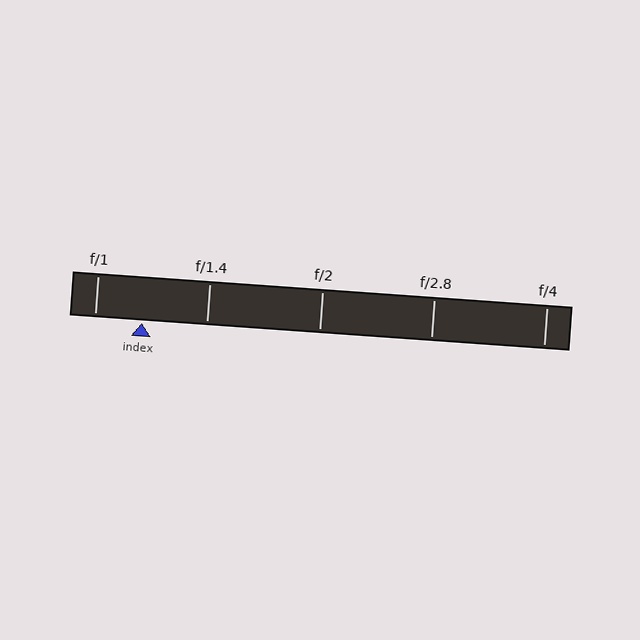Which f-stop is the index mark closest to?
The index mark is closest to f/1.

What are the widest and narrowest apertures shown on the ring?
The widest aperture shown is f/1 and the narrowest is f/4.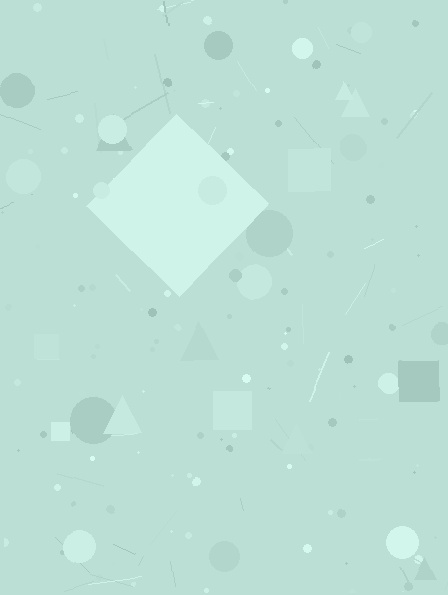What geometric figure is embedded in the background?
A diamond is embedded in the background.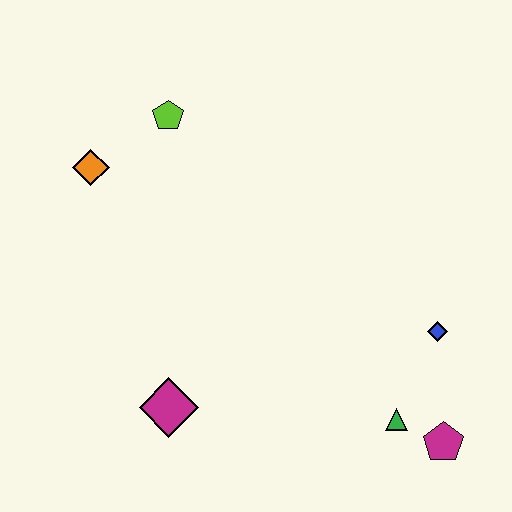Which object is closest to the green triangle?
The magenta pentagon is closest to the green triangle.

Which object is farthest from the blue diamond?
The orange diamond is farthest from the blue diamond.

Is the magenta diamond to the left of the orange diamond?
No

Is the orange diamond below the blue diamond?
No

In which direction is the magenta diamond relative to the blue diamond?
The magenta diamond is to the left of the blue diamond.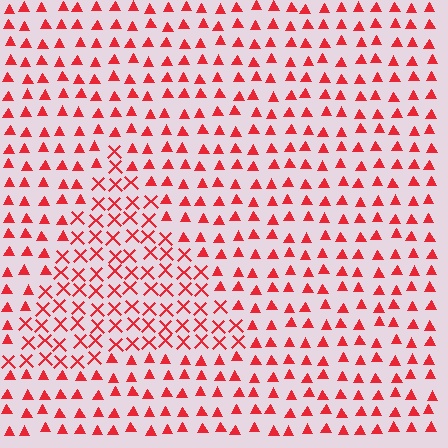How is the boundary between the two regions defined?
The boundary is defined by a change in element shape: X marks inside vs. triangles outside. All elements share the same color and spacing.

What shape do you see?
I see a triangle.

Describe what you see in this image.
The image is filled with small red elements arranged in a uniform grid. A triangle-shaped region contains X marks, while the surrounding area contains triangles. The boundary is defined purely by the change in element shape.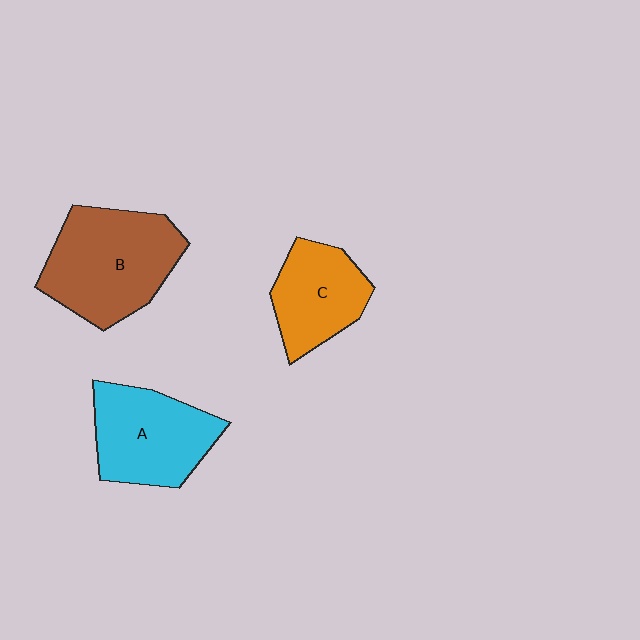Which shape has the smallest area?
Shape C (orange).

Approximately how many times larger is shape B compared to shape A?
Approximately 1.2 times.